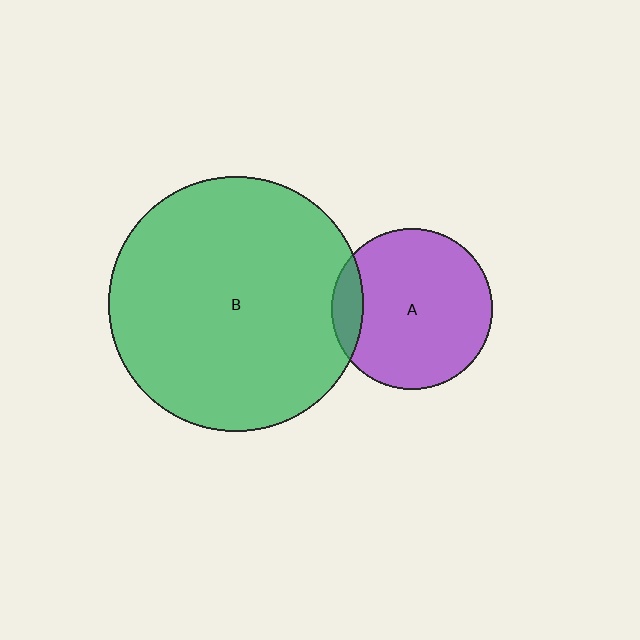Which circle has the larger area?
Circle B (green).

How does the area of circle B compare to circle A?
Approximately 2.5 times.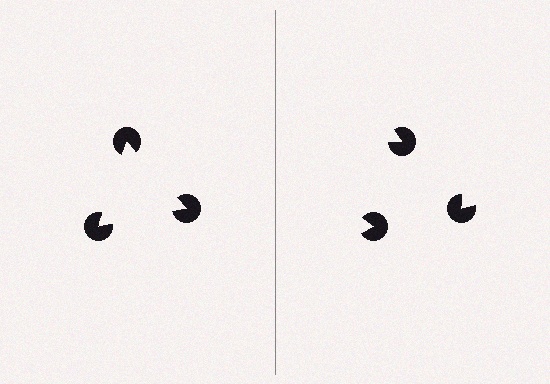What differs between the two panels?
The pac-man discs are positioned identically on both sides; only the wedge orientations differ. On the left they align to a triangle; on the right they are misaligned.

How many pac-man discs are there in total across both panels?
6 — 3 on each side.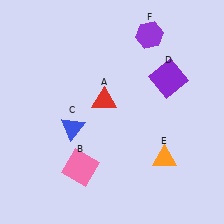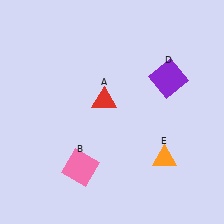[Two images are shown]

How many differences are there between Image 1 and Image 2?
There are 2 differences between the two images.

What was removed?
The purple hexagon (F), the blue triangle (C) were removed in Image 2.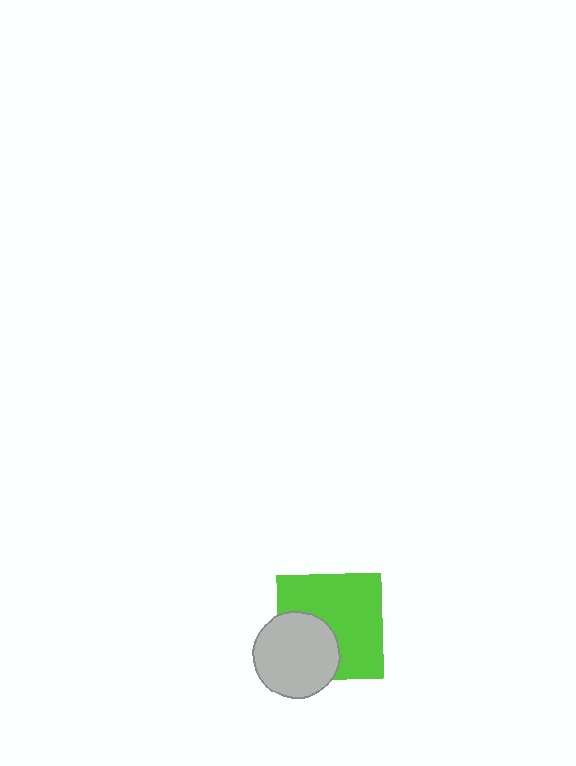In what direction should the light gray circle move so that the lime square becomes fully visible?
The light gray circle should move toward the lower-left. That is the shortest direction to clear the overlap and leave the lime square fully visible.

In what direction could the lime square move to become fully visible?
The lime square could move toward the upper-right. That would shift it out from behind the light gray circle entirely.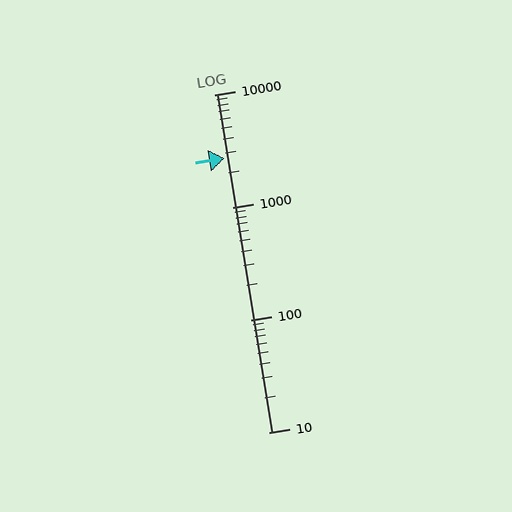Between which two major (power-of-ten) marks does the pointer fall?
The pointer is between 1000 and 10000.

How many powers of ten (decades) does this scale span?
The scale spans 3 decades, from 10 to 10000.